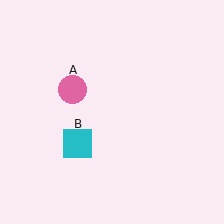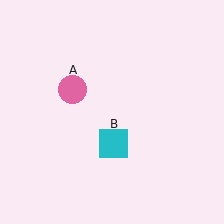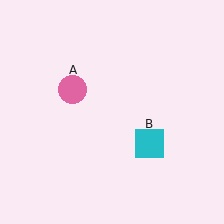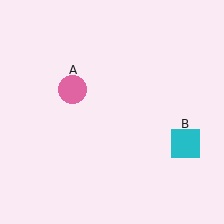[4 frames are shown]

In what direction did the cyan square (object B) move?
The cyan square (object B) moved right.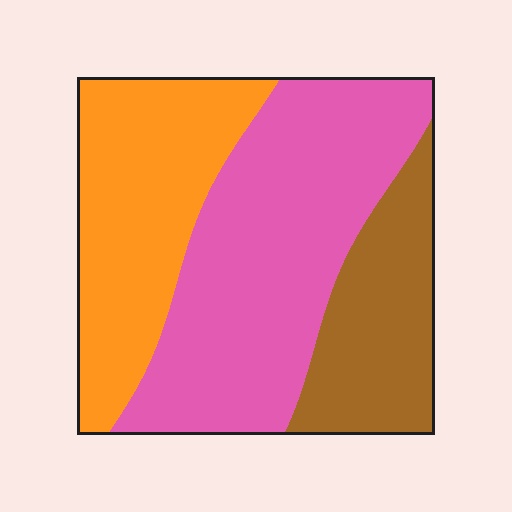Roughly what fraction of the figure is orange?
Orange takes up between a sixth and a third of the figure.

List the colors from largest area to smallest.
From largest to smallest: pink, orange, brown.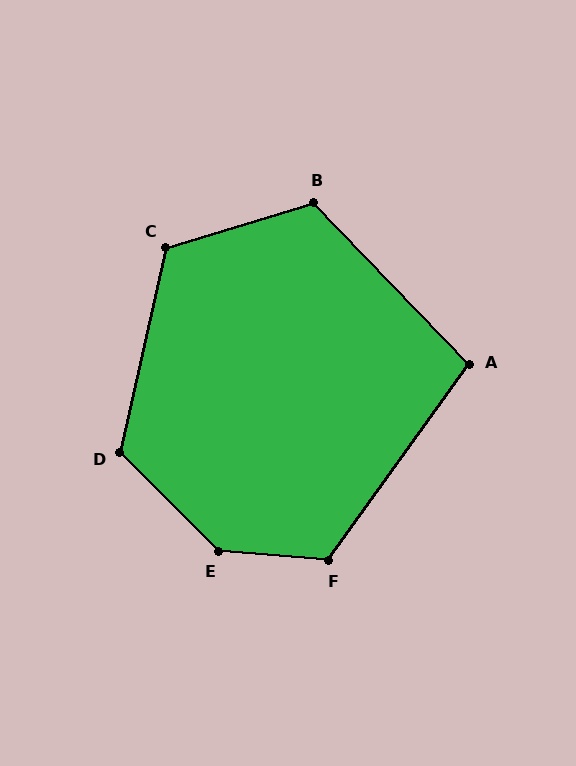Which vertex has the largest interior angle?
E, at approximately 140 degrees.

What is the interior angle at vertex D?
Approximately 122 degrees (obtuse).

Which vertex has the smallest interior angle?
A, at approximately 101 degrees.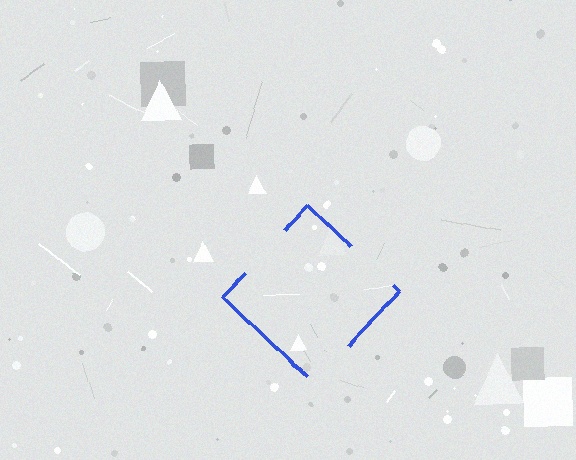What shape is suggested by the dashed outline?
The dashed outline suggests a diamond.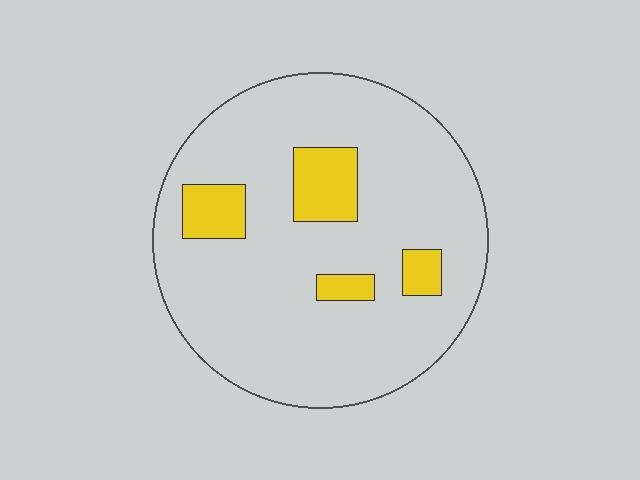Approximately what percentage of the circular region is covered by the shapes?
Approximately 15%.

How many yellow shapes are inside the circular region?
4.